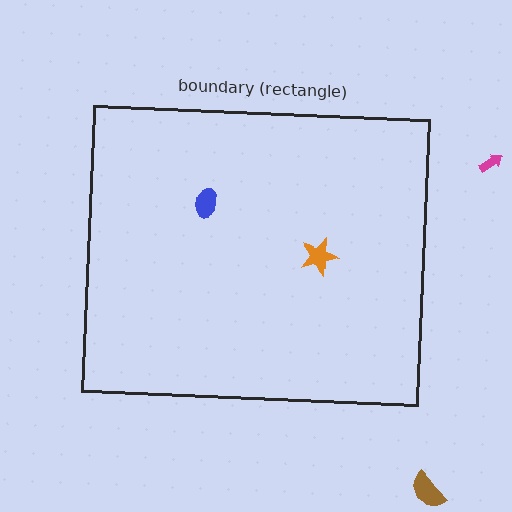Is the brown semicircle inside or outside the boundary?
Outside.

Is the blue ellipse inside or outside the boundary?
Inside.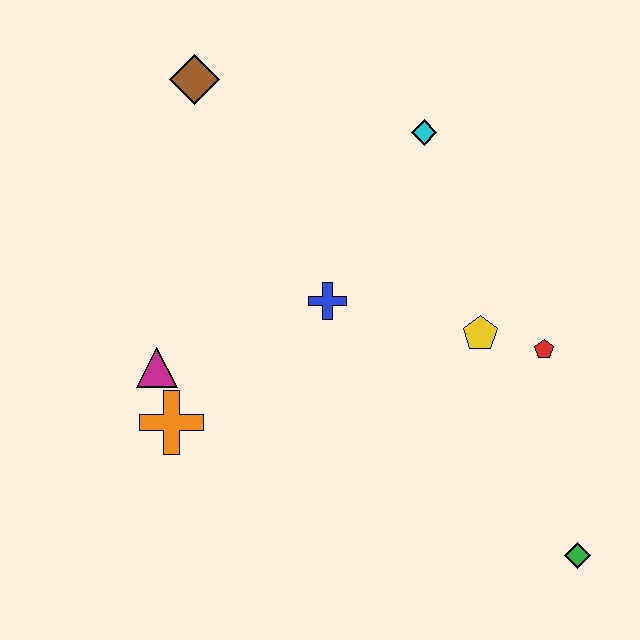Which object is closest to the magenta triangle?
The orange cross is closest to the magenta triangle.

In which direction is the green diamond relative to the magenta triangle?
The green diamond is to the right of the magenta triangle.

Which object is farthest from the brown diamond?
The green diamond is farthest from the brown diamond.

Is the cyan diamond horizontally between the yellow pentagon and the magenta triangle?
Yes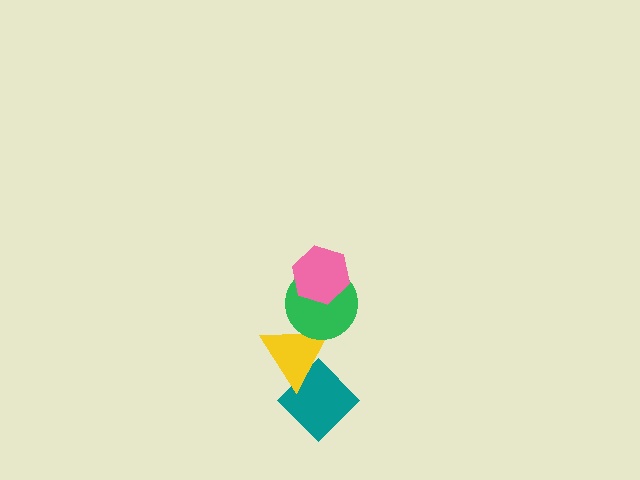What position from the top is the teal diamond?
The teal diamond is 4th from the top.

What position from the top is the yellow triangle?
The yellow triangle is 3rd from the top.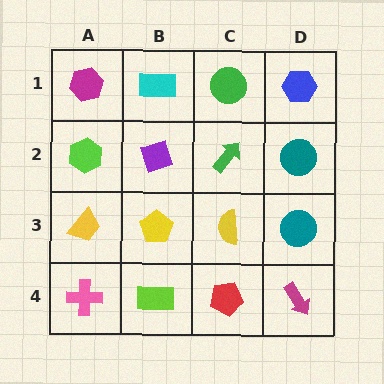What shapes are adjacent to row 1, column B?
A purple diamond (row 2, column B), a magenta hexagon (row 1, column A), a green circle (row 1, column C).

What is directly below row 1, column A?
A lime hexagon.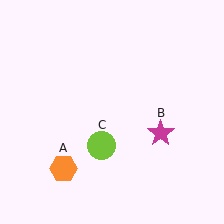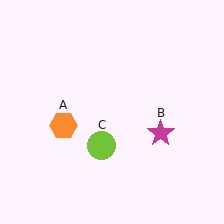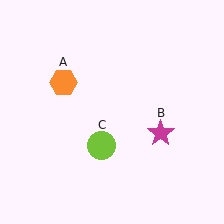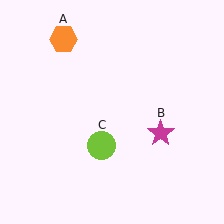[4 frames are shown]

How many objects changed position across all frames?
1 object changed position: orange hexagon (object A).